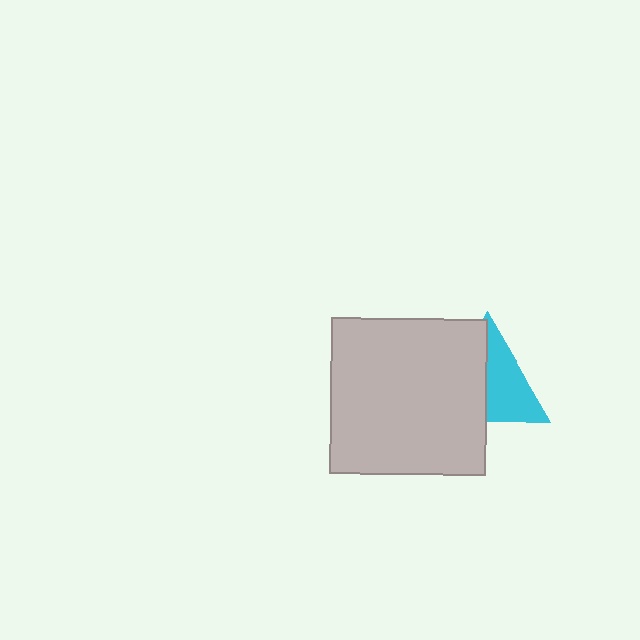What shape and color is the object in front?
The object in front is a light gray square.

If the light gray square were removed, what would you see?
You would see the complete cyan triangle.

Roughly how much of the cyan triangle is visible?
About half of it is visible (roughly 51%).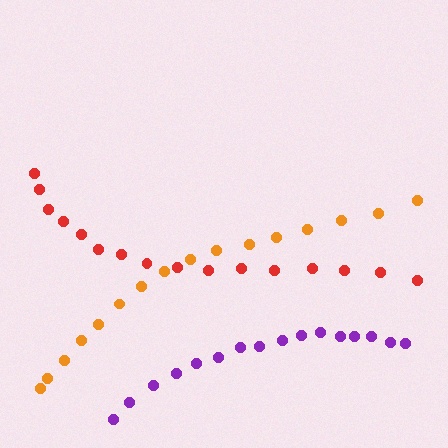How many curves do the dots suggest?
There are 3 distinct paths.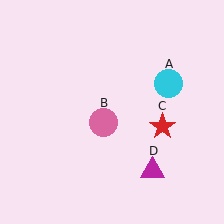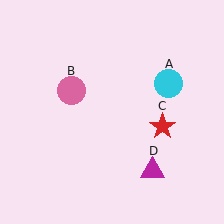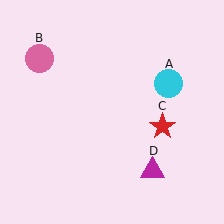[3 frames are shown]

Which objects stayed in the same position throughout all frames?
Cyan circle (object A) and red star (object C) and magenta triangle (object D) remained stationary.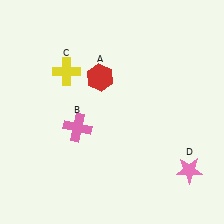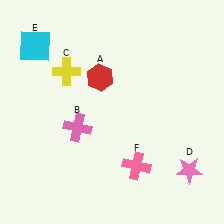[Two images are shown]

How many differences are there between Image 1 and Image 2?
There are 2 differences between the two images.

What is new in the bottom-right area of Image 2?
A pink cross (F) was added in the bottom-right area of Image 2.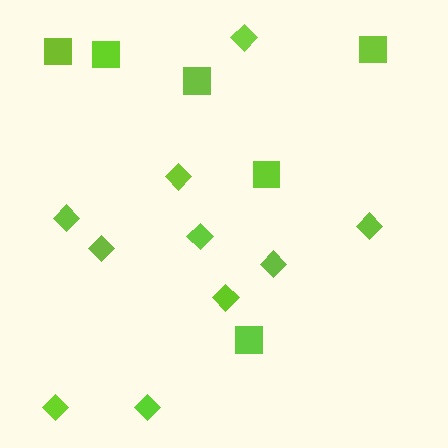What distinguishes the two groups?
There are 2 groups: one group of squares (6) and one group of diamonds (10).